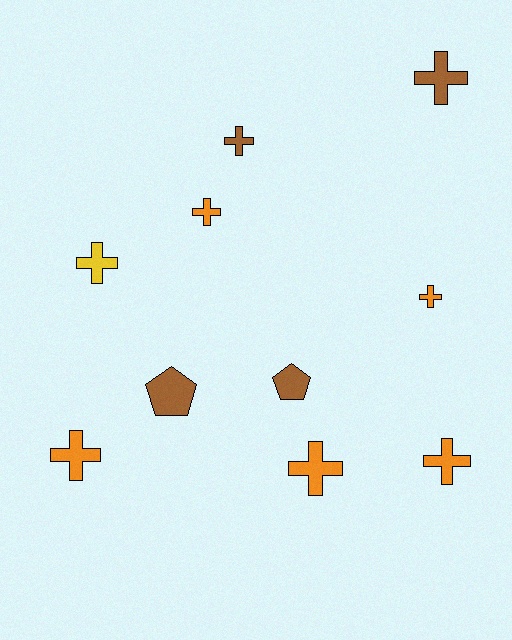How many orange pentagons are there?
There are no orange pentagons.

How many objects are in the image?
There are 10 objects.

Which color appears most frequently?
Orange, with 5 objects.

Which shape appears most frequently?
Cross, with 8 objects.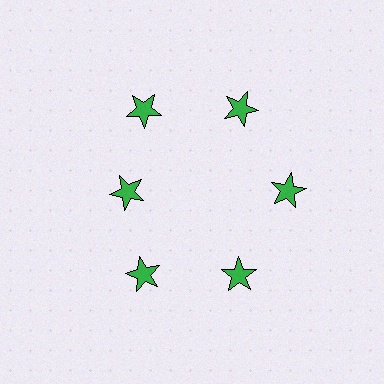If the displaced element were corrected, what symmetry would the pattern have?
It would have 6-fold rotational symmetry — the pattern would map onto itself every 60 degrees.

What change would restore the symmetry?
The symmetry would be restored by moving it outward, back onto the ring so that all 6 stars sit at equal angles and equal distance from the center.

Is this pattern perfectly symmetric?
No. The 6 green stars are arranged in a ring, but one element near the 9 o'clock position is pulled inward toward the center, breaking the 6-fold rotational symmetry.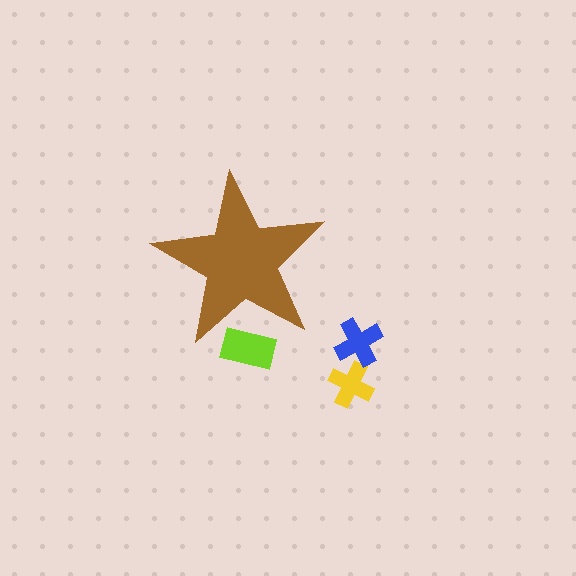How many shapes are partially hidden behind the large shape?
1 shape is partially hidden.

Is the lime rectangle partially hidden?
Yes, the lime rectangle is partially hidden behind the brown star.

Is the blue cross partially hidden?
No, the blue cross is fully visible.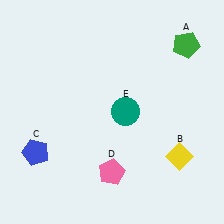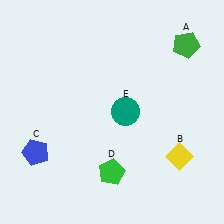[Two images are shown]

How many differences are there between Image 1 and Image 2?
There is 1 difference between the two images.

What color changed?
The pentagon (D) changed from pink in Image 1 to green in Image 2.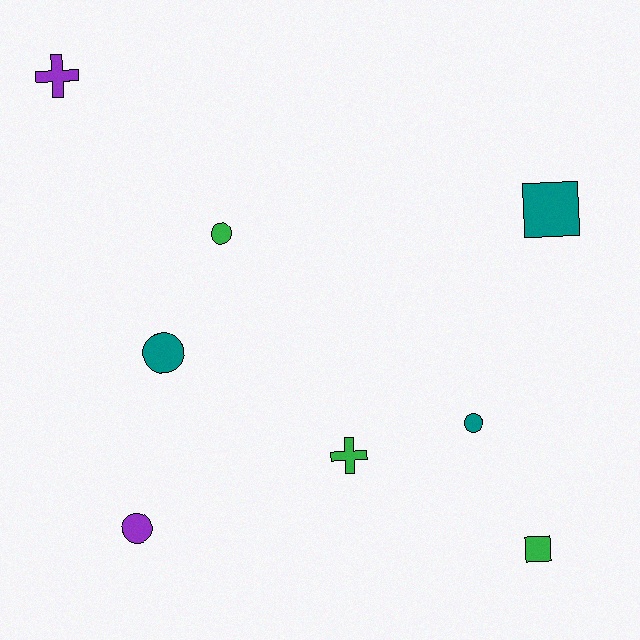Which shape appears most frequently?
Circle, with 4 objects.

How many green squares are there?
There is 1 green square.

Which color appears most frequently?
Green, with 3 objects.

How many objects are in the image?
There are 8 objects.